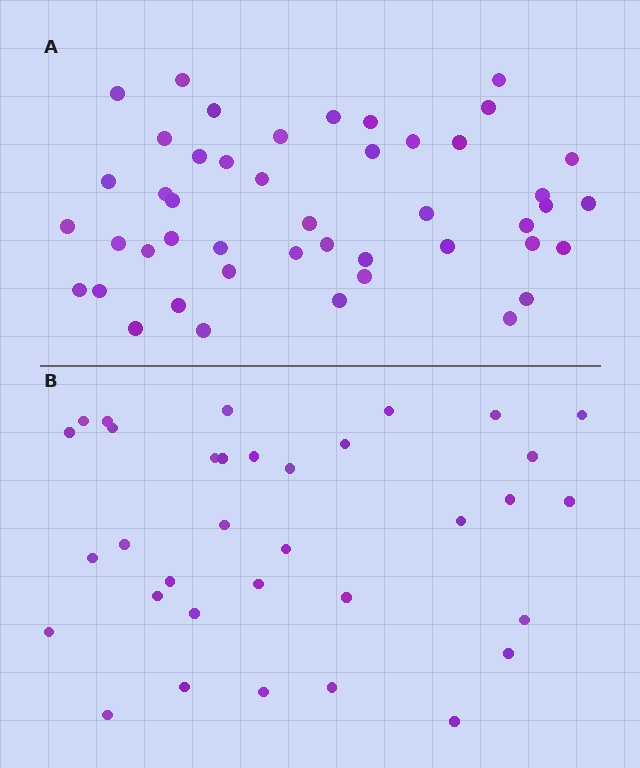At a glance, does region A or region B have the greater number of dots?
Region A (the top region) has more dots.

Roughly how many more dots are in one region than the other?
Region A has roughly 12 or so more dots than region B.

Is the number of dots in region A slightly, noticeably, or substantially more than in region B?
Region A has noticeably more, but not dramatically so. The ratio is roughly 1.4 to 1.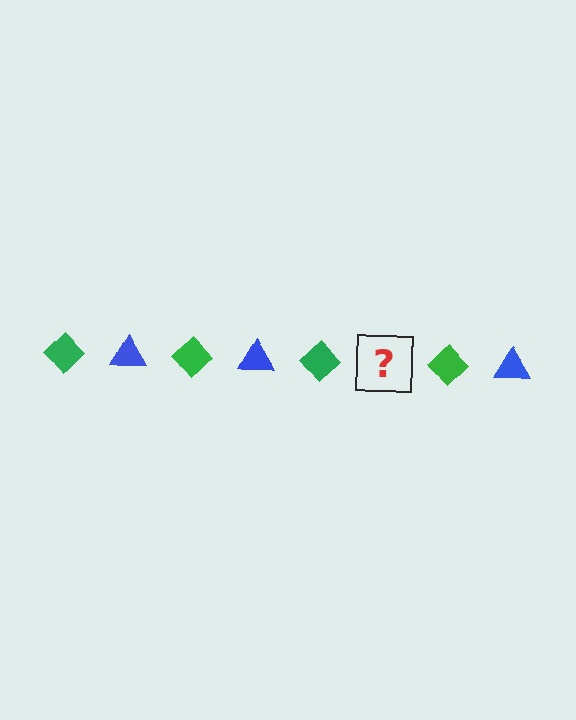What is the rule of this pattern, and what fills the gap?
The rule is that the pattern alternates between green diamond and blue triangle. The gap should be filled with a blue triangle.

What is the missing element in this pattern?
The missing element is a blue triangle.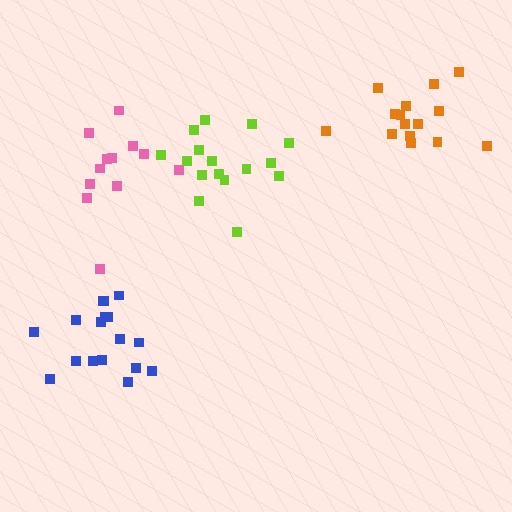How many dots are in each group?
Group 1: 12 dots, Group 2: 16 dots, Group 3: 15 dots, Group 4: 17 dots (60 total).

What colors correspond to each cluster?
The clusters are colored: pink, lime, orange, blue.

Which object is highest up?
The orange cluster is topmost.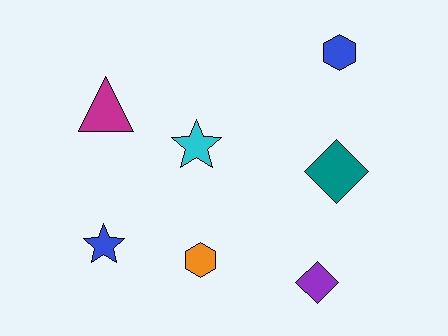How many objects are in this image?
There are 7 objects.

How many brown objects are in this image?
There are no brown objects.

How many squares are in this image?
There are no squares.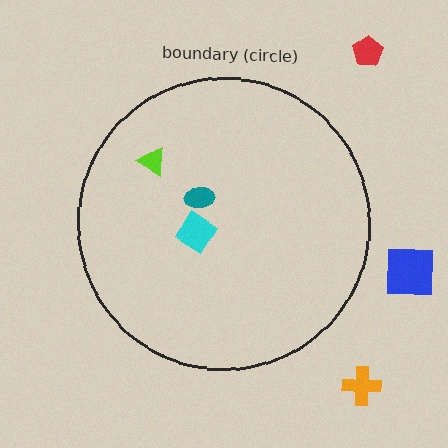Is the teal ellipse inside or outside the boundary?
Inside.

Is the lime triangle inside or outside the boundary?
Inside.